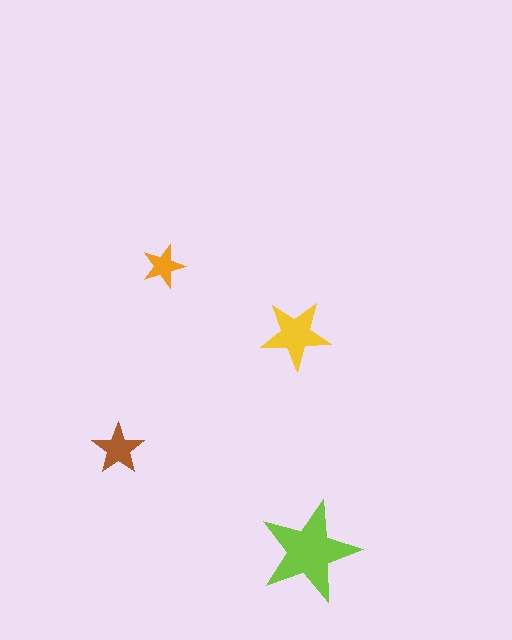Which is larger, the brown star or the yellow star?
The yellow one.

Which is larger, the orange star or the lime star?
The lime one.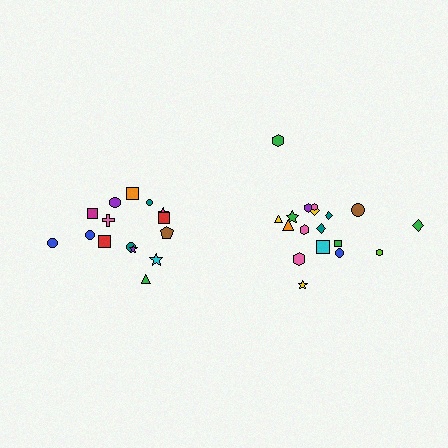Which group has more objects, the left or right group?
The right group.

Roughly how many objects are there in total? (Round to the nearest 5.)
Roughly 35 objects in total.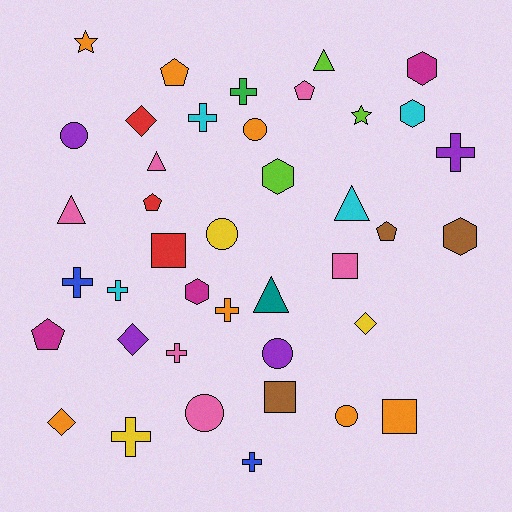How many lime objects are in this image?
There are 3 lime objects.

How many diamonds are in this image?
There are 4 diamonds.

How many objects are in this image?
There are 40 objects.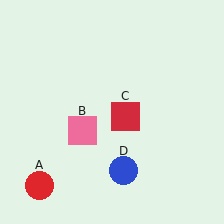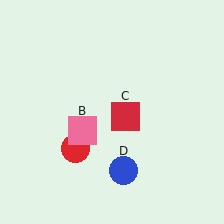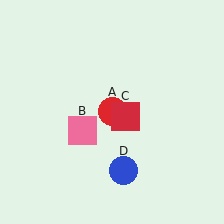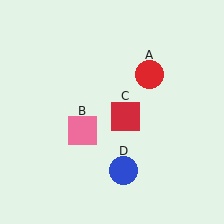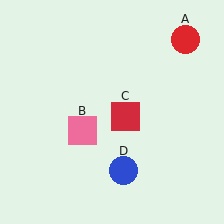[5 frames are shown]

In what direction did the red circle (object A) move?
The red circle (object A) moved up and to the right.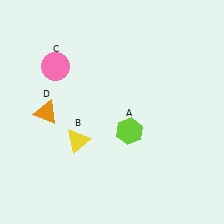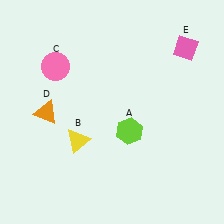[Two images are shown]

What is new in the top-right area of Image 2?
A pink diamond (E) was added in the top-right area of Image 2.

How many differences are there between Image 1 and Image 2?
There is 1 difference between the two images.